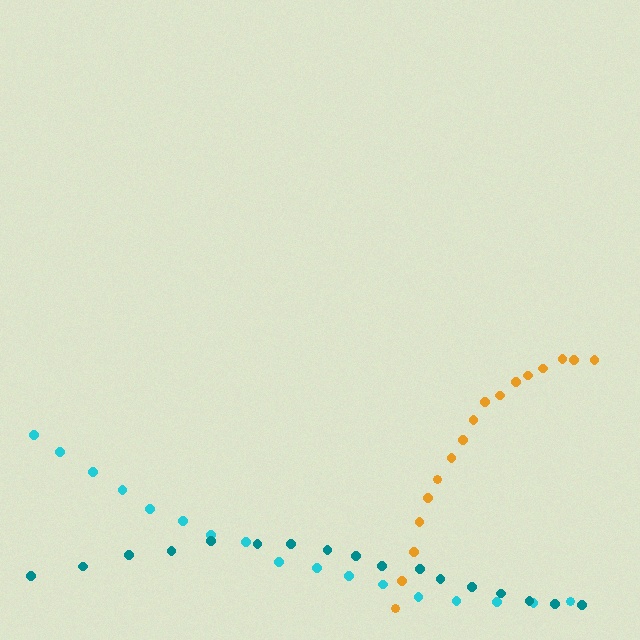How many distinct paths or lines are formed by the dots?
There are 3 distinct paths.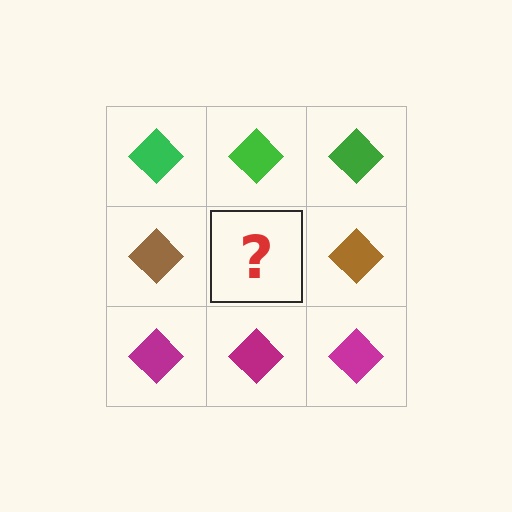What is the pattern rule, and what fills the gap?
The rule is that each row has a consistent color. The gap should be filled with a brown diamond.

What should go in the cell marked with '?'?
The missing cell should contain a brown diamond.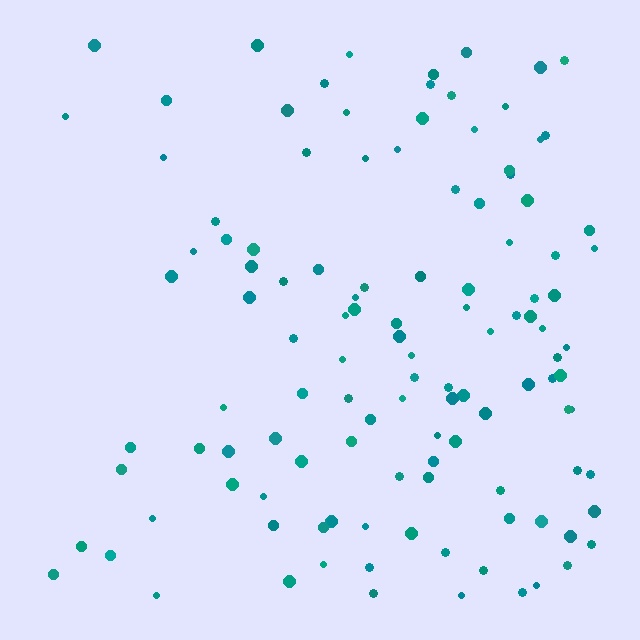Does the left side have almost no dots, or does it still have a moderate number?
Still a moderate number, just noticeably fewer than the right.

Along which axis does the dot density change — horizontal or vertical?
Horizontal.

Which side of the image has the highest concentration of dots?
The right.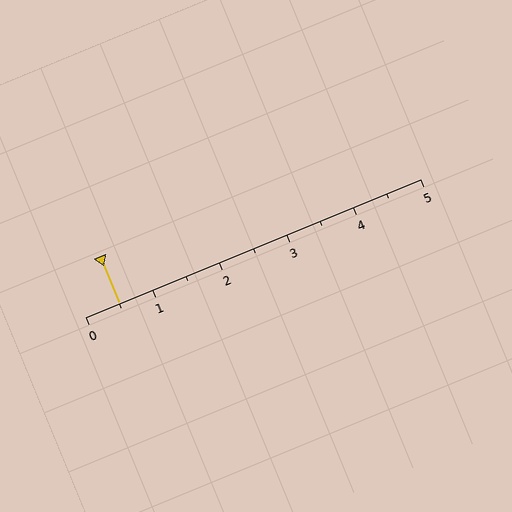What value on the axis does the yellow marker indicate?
The marker indicates approximately 0.5.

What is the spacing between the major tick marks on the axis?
The major ticks are spaced 1 apart.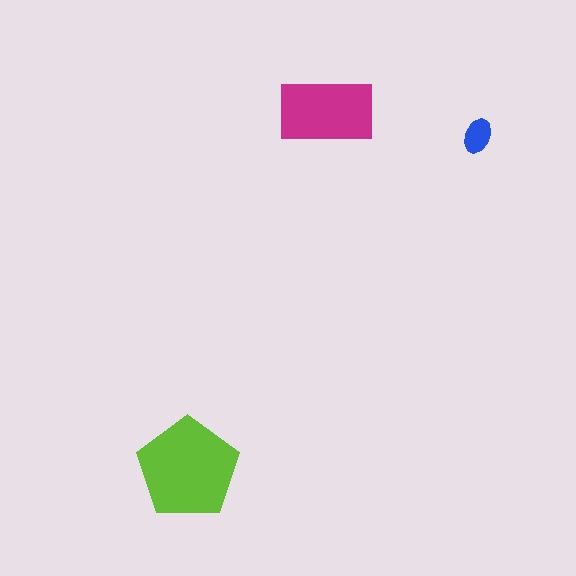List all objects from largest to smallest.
The lime pentagon, the magenta rectangle, the blue ellipse.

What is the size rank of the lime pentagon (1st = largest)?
1st.